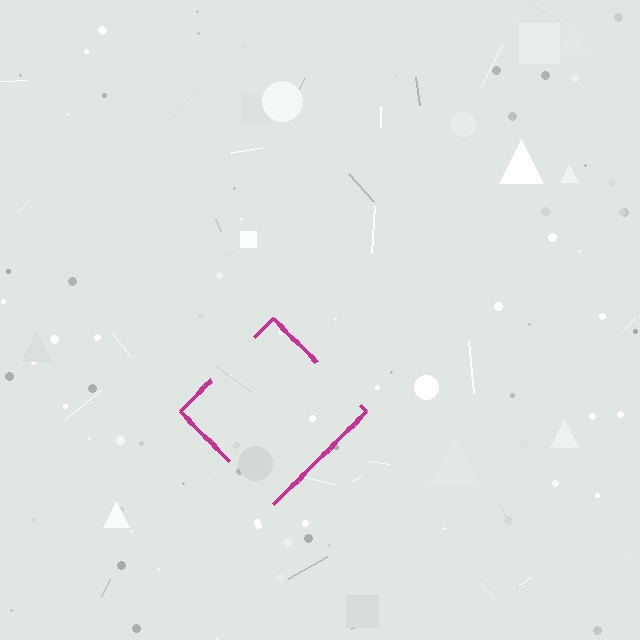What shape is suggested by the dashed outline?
The dashed outline suggests a diamond.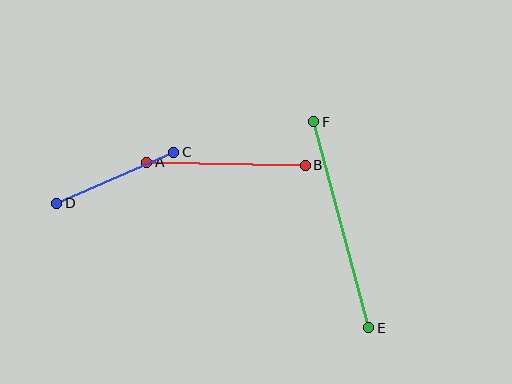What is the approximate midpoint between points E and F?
The midpoint is at approximately (341, 225) pixels.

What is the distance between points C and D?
The distance is approximately 127 pixels.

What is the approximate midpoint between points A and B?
The midpoint is at approximately (226, 164) pixels.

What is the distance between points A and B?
The distance is approximately 158 pixels.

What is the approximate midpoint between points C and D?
The midpoint is at approximately (115, 178) pixels.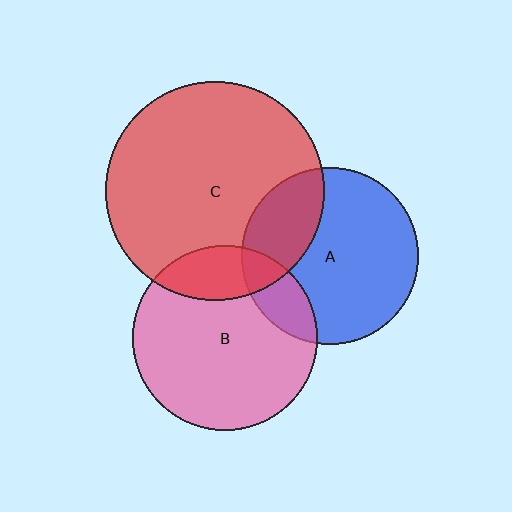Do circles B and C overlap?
Yes.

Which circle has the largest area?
Circle C (red).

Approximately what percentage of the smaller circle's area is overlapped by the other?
Approximately 20%.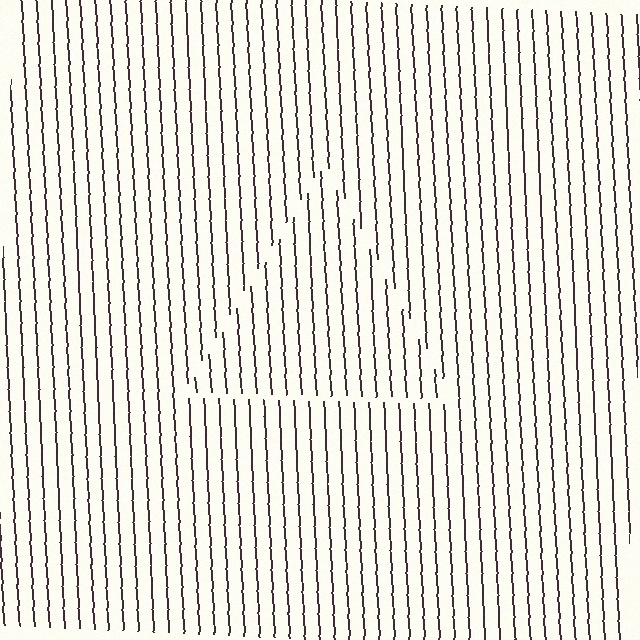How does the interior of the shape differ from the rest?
The interior of the shape contains the same grating, shifted by half a period — the contour is defined by the phase discontinuity where line-ends from the inner and outer gratings abut.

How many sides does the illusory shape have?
3 sides — the line-ends trace a triangle.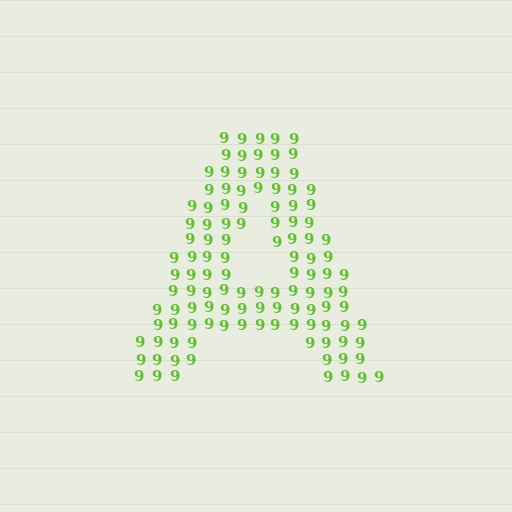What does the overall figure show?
The overall figure shows the letter A.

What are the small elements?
The small elements are digit 9's.